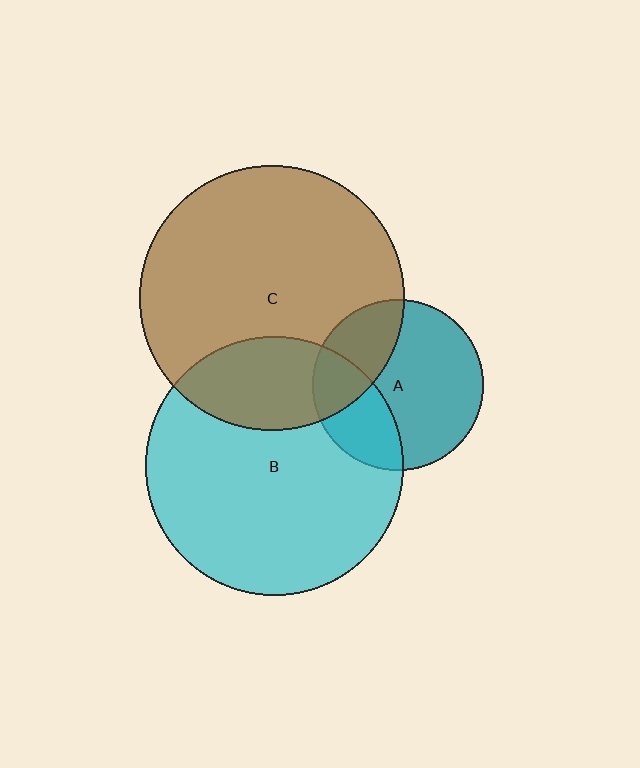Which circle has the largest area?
Circle C (brown).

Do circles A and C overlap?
Yes.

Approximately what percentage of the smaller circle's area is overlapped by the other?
Approximately 30%.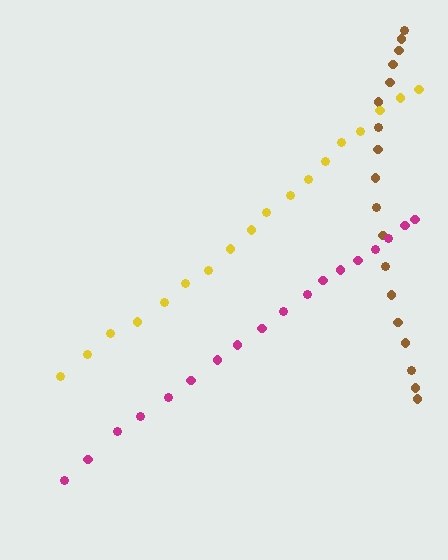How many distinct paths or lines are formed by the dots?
There are 3 distinct paths.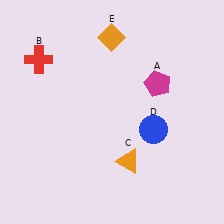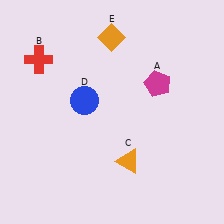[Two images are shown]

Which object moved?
The blue circle (D) moved left.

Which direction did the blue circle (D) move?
The blue circle (D) moved left.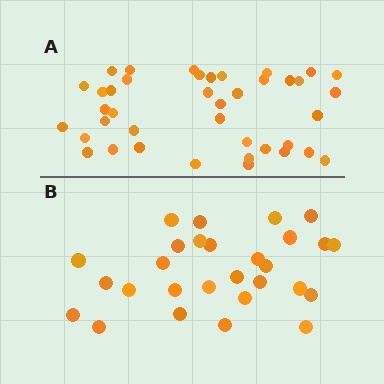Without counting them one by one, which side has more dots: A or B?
Region A (the top region) has more dots.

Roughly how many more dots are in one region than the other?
Region A has roughly 12 or so more dots than region B.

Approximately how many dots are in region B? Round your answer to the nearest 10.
About 30 dots. (The exact count is 28, which rounds to 30.)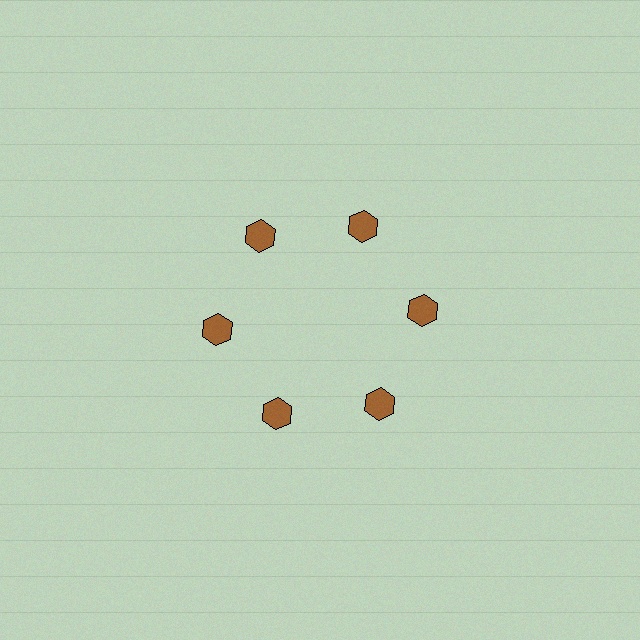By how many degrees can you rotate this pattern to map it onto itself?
The pattern maps onto itself every 60 degrees of rotation.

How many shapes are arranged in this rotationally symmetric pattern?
There are 6 shapes, arranged in 6 groups of 1.